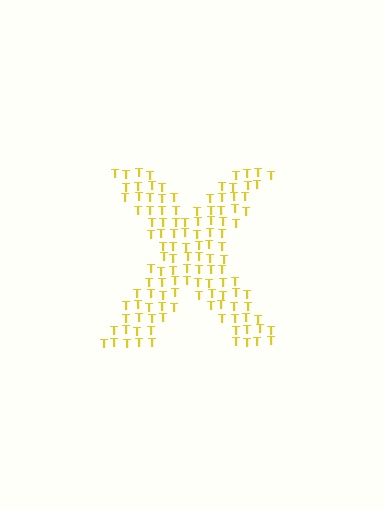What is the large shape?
The large shape is the letter X.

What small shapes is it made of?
It is made of small letter T's.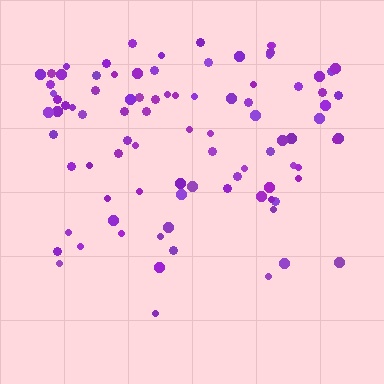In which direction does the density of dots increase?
From bottom to top, with the top side densest.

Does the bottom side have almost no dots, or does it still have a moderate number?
Still a moderate number, just noticeably fewer than the top.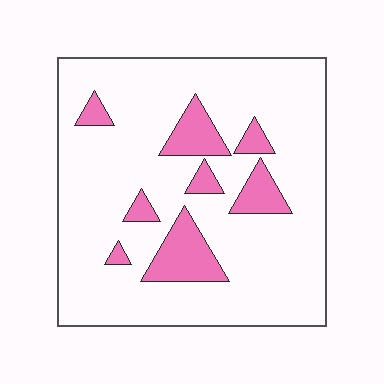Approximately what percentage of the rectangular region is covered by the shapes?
Approximately 15%.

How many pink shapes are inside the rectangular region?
8.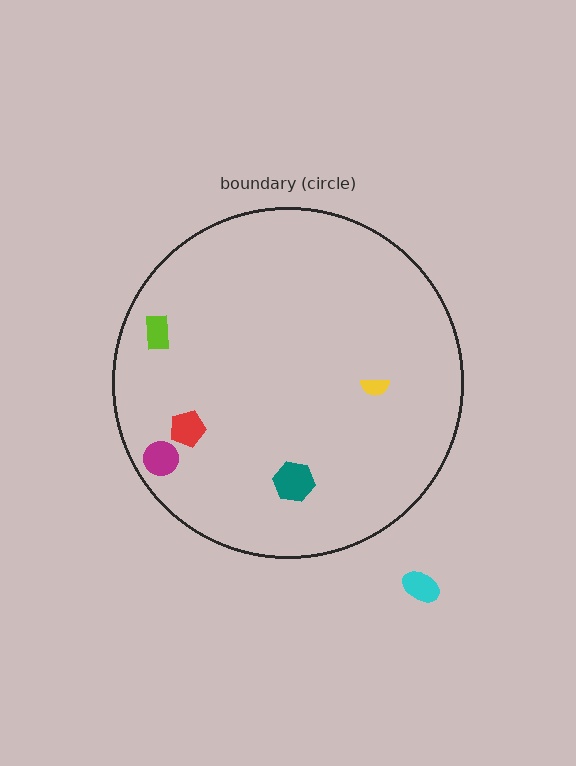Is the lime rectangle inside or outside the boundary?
Inside.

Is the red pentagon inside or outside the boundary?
Inside.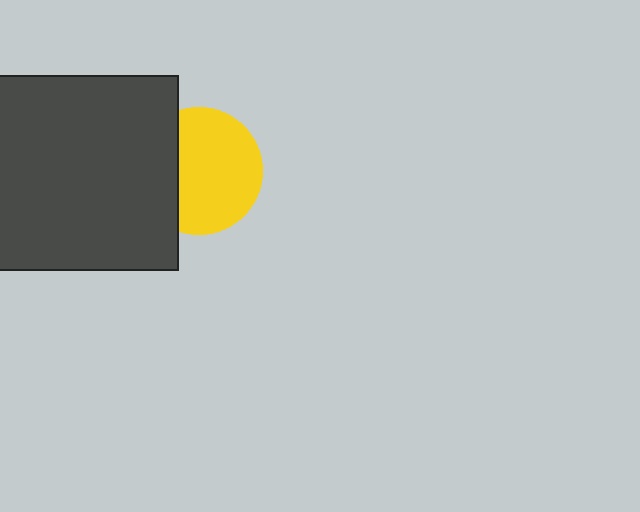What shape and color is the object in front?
The object in front is a dark gray rectangle.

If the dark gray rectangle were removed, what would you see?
You would see the complete yellow circle.